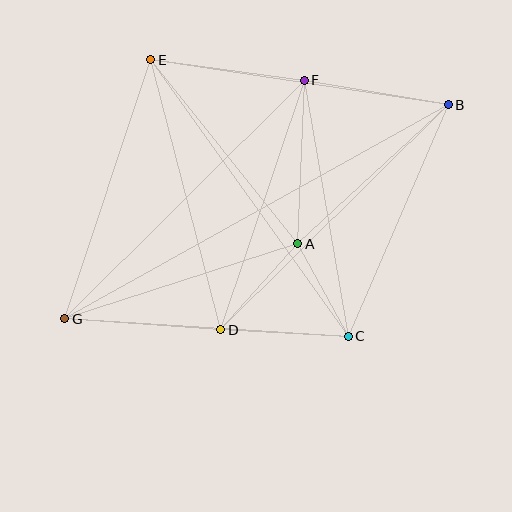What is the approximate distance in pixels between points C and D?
The distance between C and D is approximately 128 pixels.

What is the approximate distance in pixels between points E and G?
The distance between E and G is approximately 273 pixels.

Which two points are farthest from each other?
Points B and G are farthest from each other.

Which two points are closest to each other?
Points A and C are closest to each other.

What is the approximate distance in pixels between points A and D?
The distance between A and D is approximately 115 pixels.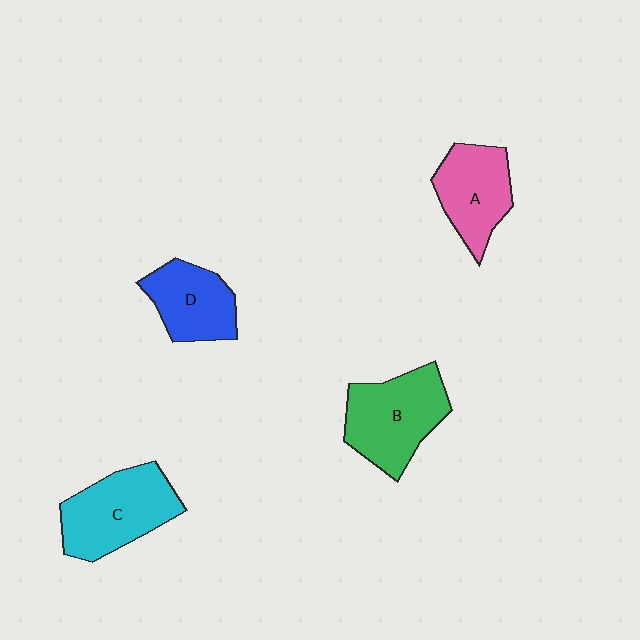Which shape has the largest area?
Shape B (green).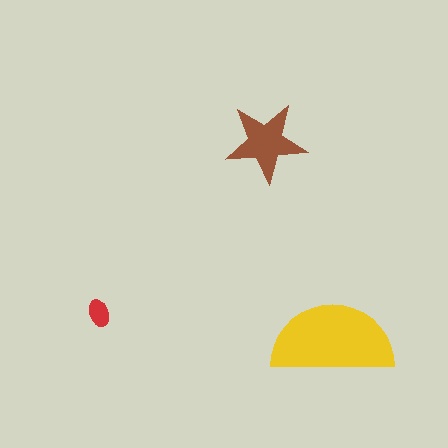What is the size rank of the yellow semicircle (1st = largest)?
1st.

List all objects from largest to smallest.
The yellow semicircle, the brown star, the red ellipse.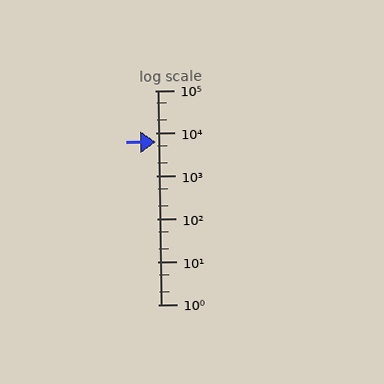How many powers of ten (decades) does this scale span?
The scale spans 5 decades, from 1 to 100000.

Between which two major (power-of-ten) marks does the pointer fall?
The pointer is between 1000 and 10000.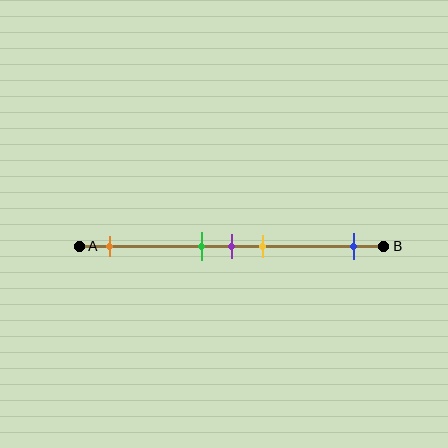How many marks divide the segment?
There are 5 marks dividing the segment.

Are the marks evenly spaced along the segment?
No, the marks are not evenly spaced.